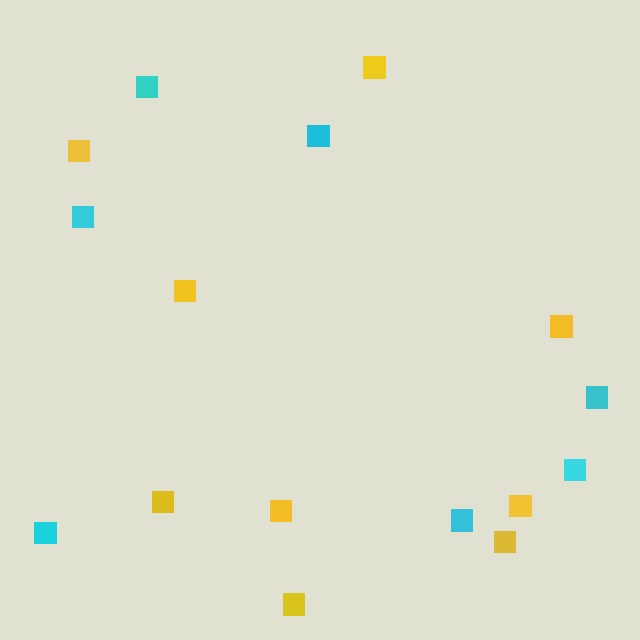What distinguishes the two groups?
There are 2 groups: one group of cyan squares (7) and one group of yellow squares (9).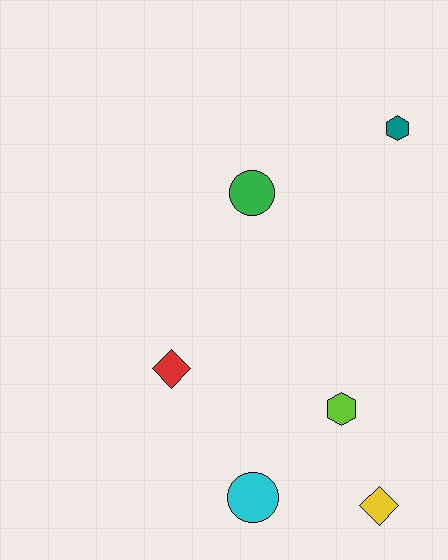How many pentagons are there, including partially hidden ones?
There are no pentagons.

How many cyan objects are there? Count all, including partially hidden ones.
There is 1 cyan object.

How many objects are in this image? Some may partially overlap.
There are 6 objects.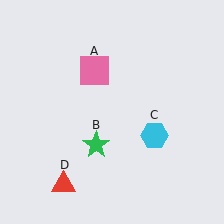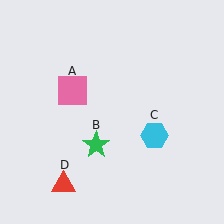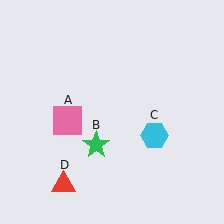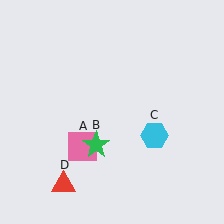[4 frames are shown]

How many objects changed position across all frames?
1 object changed position: pink square (object A).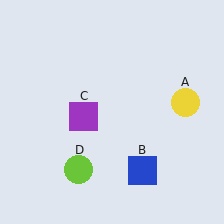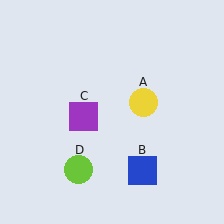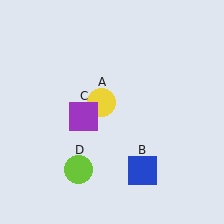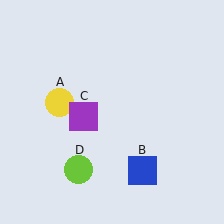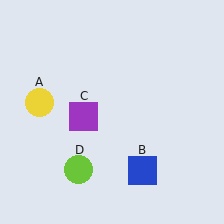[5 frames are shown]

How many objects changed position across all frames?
1 object changed position: yellow circle (object A).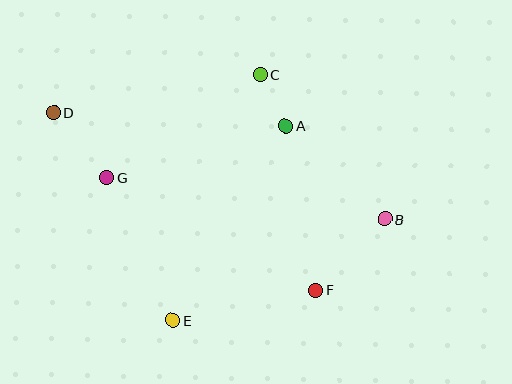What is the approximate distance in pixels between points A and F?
The distance between A and F is approximately 167 pixels.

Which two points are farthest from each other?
Points B and D are farthest from each other.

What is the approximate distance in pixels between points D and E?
The distance between D and E is approximately 239 pixels.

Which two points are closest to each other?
Points A and C are closest to each other.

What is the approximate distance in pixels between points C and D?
The distance between C and D is approximately 210 pixels.